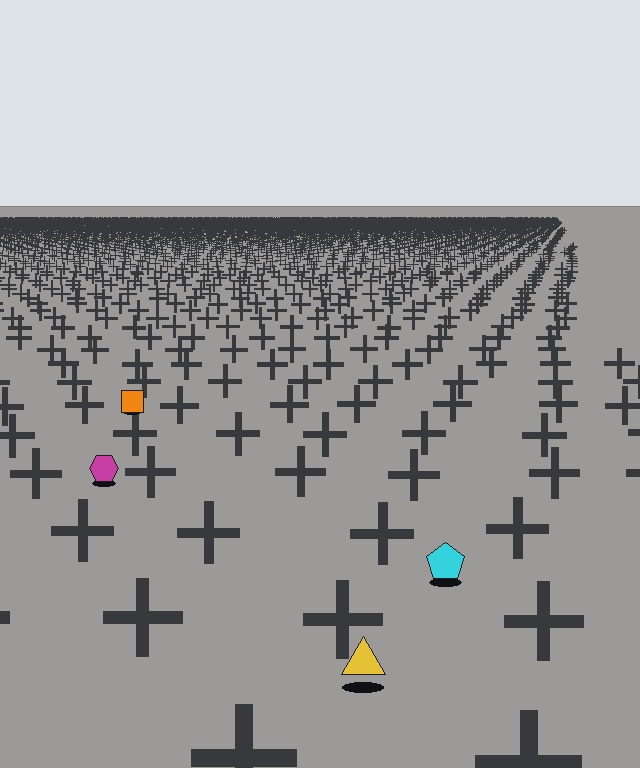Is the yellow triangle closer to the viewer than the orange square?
Yes. The yellow triangle is closer — you can tell from the texture gradient: the ground texture is coarser near it.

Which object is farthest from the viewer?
The orange square is farthest from the viewer. It appears smaller and the ground texture around it is denser.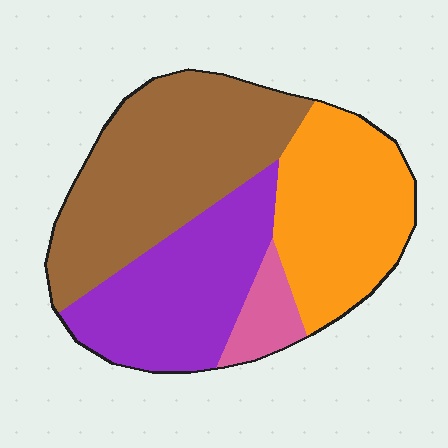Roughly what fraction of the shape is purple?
Purple takes up about one quarter (1/4) of the shape.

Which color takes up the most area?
Brown, at roughly 40%.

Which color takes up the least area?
Pink, at roughly 5%.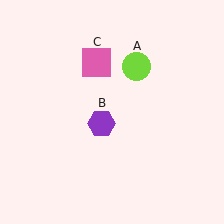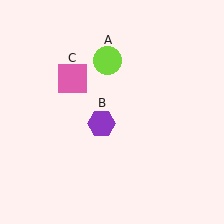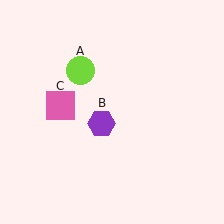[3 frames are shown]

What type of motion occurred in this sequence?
The lime circle (object A), pink square (object C) rotated counterclockwise around the center of the scene.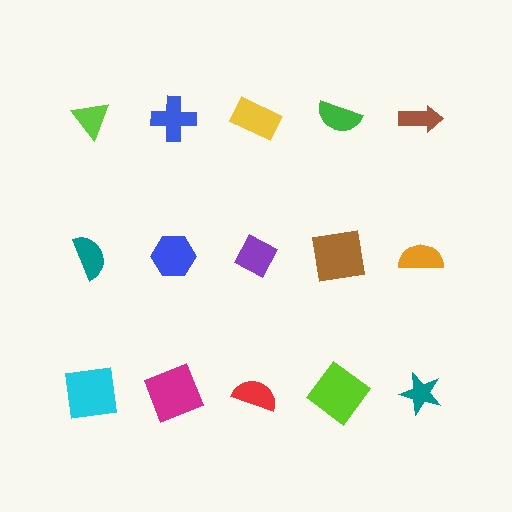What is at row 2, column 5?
An orange semicircle.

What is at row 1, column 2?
A blue cross.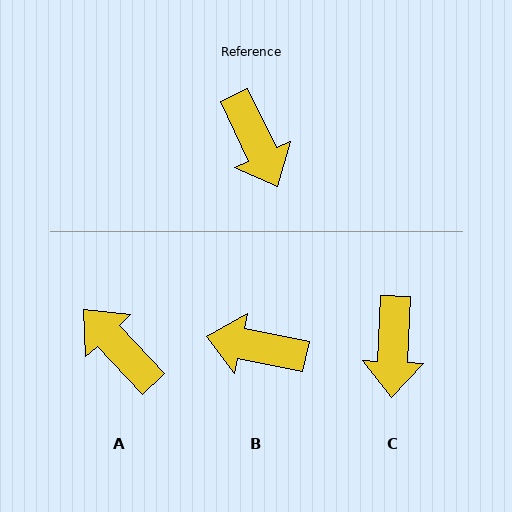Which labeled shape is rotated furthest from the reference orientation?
A, about 162 degrees away.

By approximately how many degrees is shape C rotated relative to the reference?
Approximately 28 degrees clockwise.